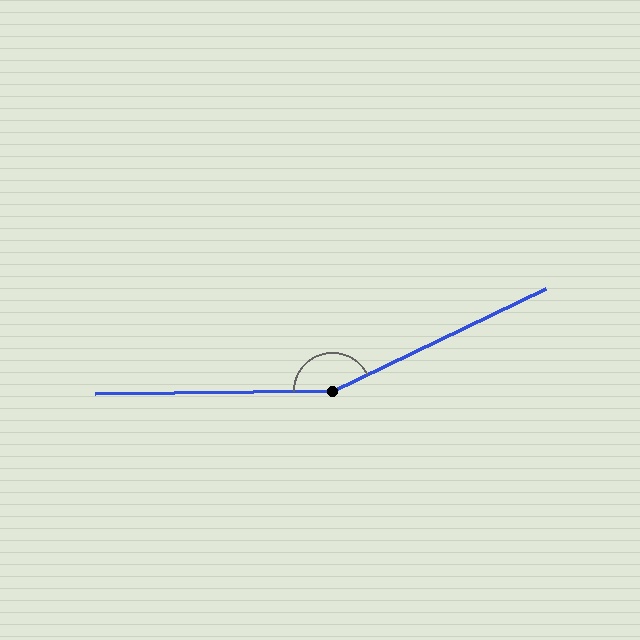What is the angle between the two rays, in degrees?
Approximately 155 degrees.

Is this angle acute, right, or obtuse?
It is obtuse.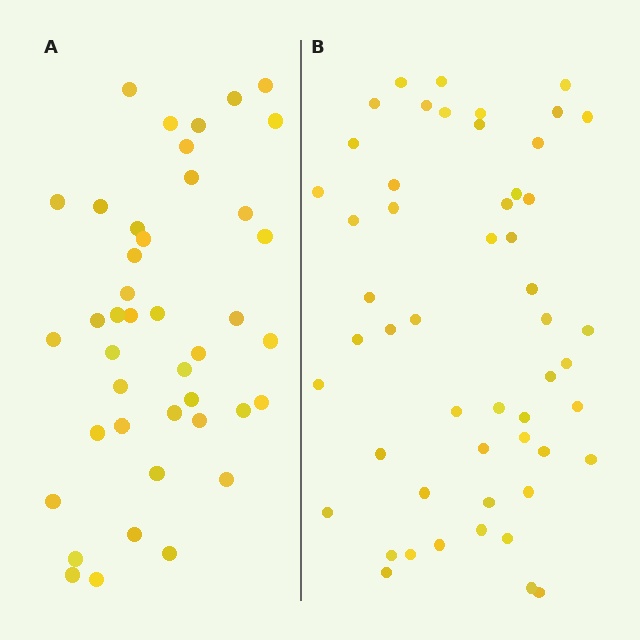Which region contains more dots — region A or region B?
Region B (the right region) has more dots.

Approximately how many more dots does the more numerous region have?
Region B has roughly 10 or so more dots than region A.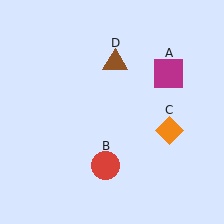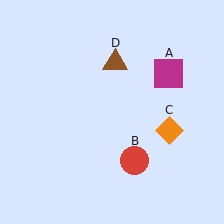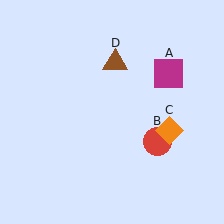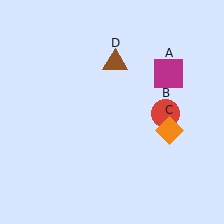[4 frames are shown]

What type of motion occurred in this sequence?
The red circle (object B) rotated counterclockwise around the center of the scene.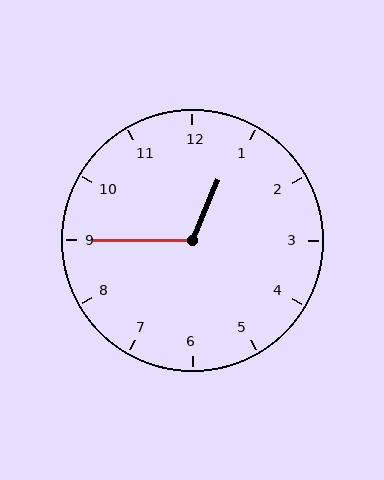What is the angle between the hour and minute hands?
Approximately 112 degrees.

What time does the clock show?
12:45.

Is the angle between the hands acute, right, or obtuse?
It is obtuse.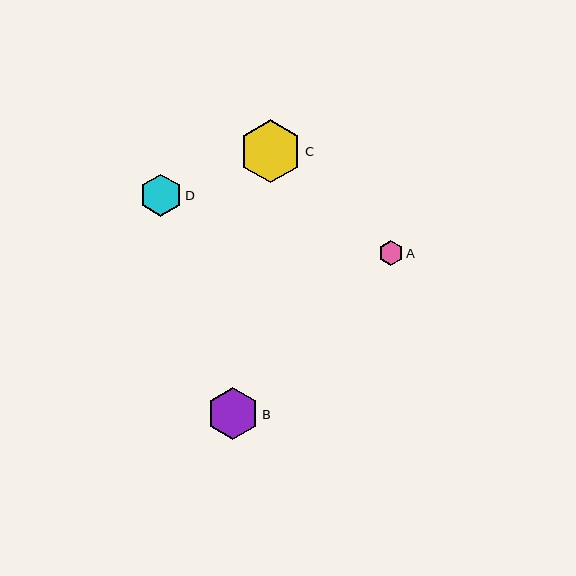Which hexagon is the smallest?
Hexagon A is the smallest with a size of approximately 25 pixels.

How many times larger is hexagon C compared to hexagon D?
Hexagon C is approximately 1.5 times the size of hexagon D.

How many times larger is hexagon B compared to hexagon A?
Hexagon B is approximately 2.1 times the size of hexagon A.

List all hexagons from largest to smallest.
From largest to smallest: C, B, D, A.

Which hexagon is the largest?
Hexagon C is the largest with a size of approximately 63 pixels.